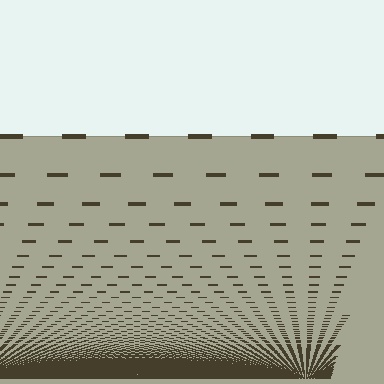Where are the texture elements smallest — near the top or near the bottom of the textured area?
Near the bottom.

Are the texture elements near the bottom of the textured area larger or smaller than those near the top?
Smaller. The gradient is inverted — elements near the bottom are smaller and denser.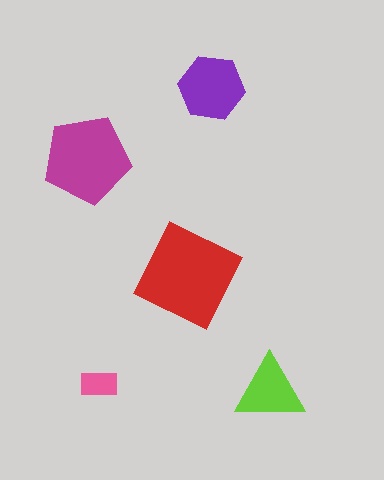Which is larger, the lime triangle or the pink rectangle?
The lime triangle.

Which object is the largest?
The red diamond.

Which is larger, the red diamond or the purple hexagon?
The red diamond.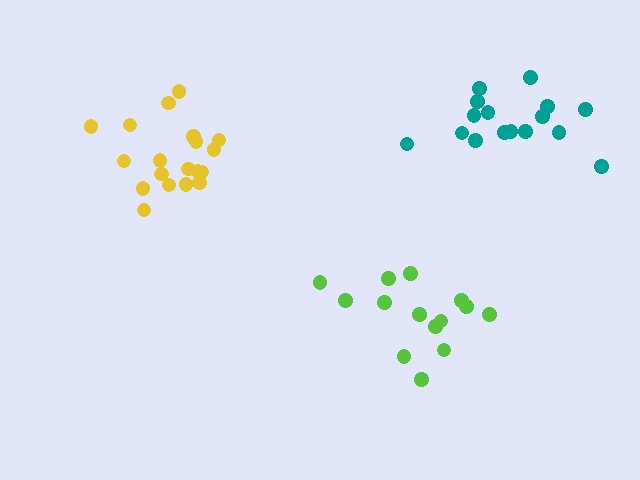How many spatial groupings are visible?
There are 3 spatial groupings.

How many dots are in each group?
Group 1: 14 dots, Group 2: 16 dots, Group 3: 19 dots (49 total).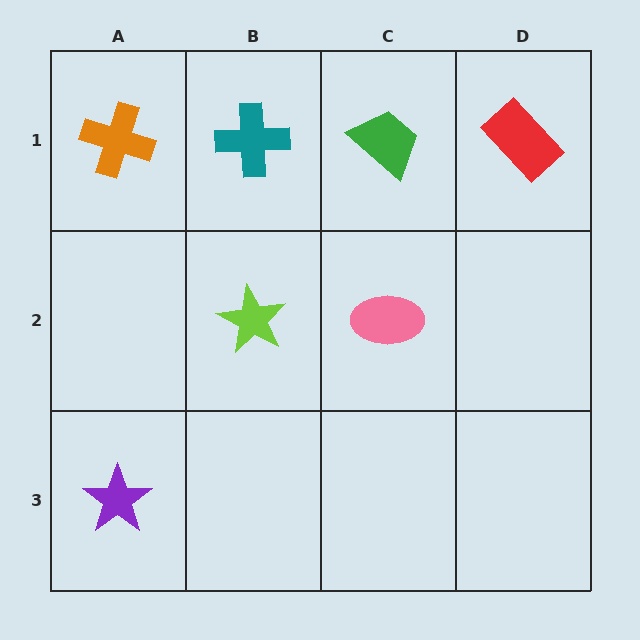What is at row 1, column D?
A red rectangle.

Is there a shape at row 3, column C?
No, that cell is empty.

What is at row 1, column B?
A teal cross.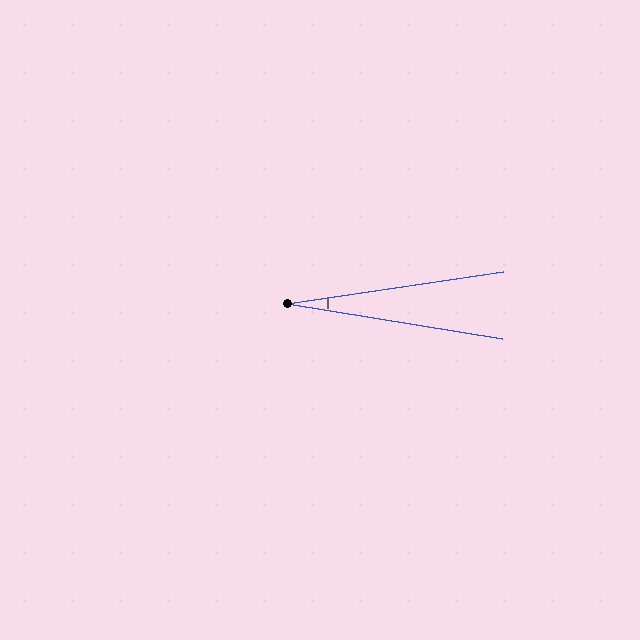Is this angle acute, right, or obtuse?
It is acute.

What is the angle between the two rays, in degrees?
Approximately 17 degrees.